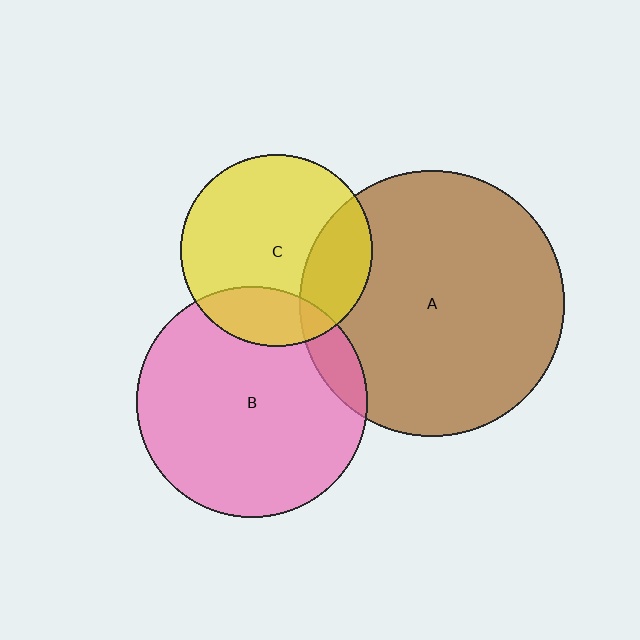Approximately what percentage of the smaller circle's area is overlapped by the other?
Approximately 20%.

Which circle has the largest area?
Circle A (brown).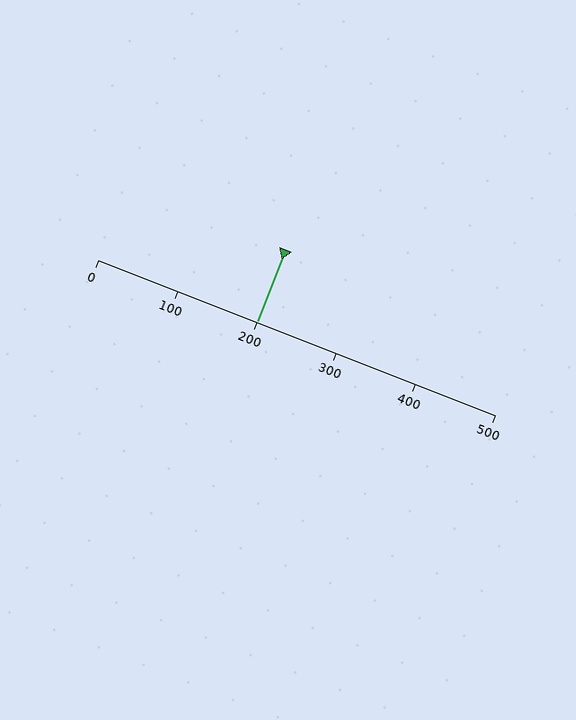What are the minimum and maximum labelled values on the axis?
The axis runs from 0 to 500.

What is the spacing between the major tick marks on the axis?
The major ticks are spaced 100 apart.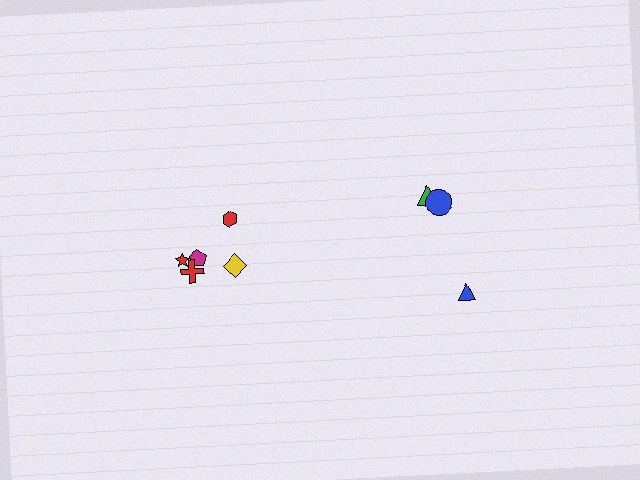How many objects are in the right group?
There are 3 objects.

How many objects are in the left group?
There are 5 objects.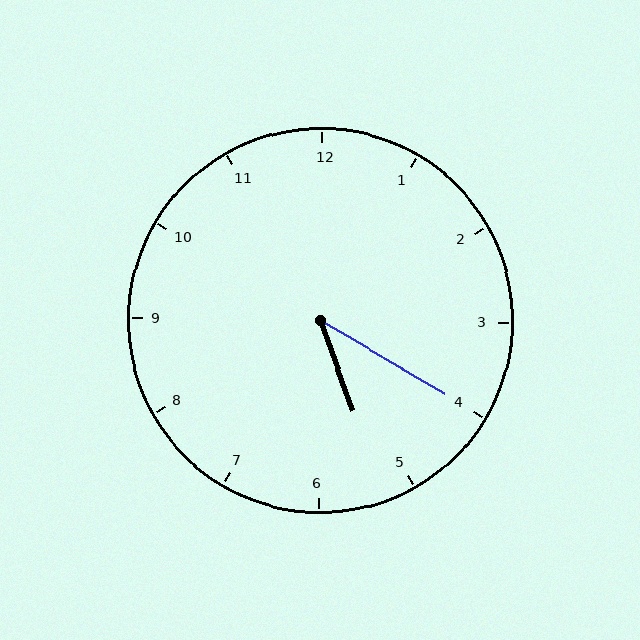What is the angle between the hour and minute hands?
Approximately 40 degrees.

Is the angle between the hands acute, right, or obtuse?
It is acute.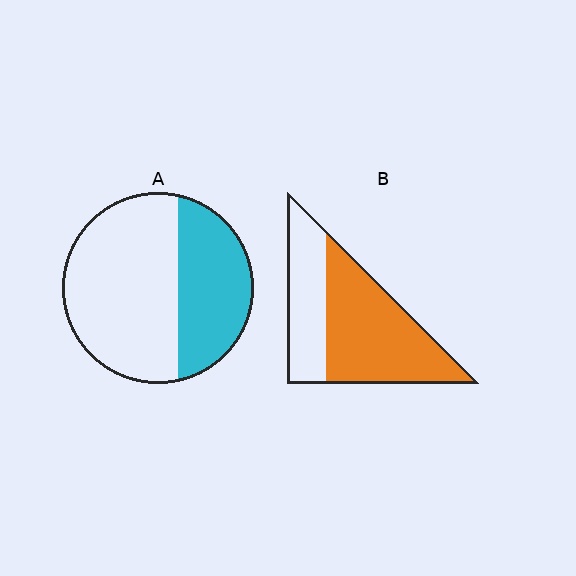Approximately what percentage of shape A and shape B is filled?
A is approximately 35% and B is approximately 65%.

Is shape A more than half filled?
No.